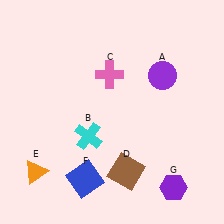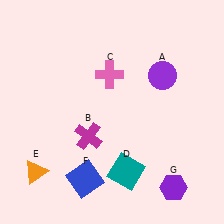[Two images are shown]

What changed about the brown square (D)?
In Image 1, D is brown. In Image 2, it changed to teal.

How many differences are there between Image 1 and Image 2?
There are 2 differences between the two images.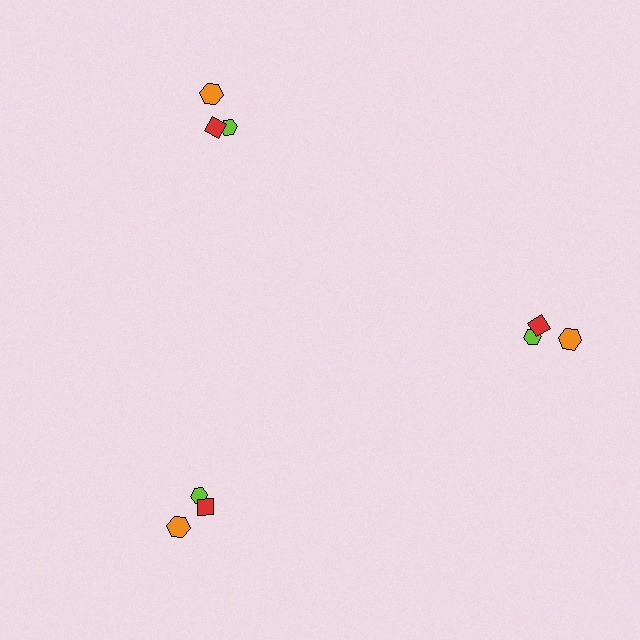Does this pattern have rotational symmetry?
Yes, this pattern has 3-fold rotational symmetry. It looks the same after rotating 120 degrees around the center.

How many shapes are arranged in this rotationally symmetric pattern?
There are 9 shapes, arranged in 3 groups of 3.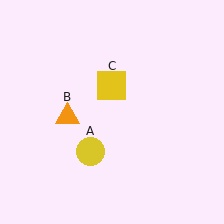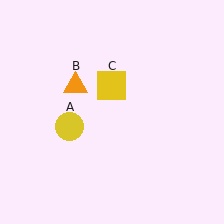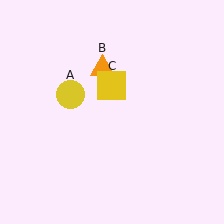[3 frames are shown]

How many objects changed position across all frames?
2 objects changed position: yellow circle (object A), orange triangle (object B).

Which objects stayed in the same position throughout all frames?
Yellow square (object C) remained stationary.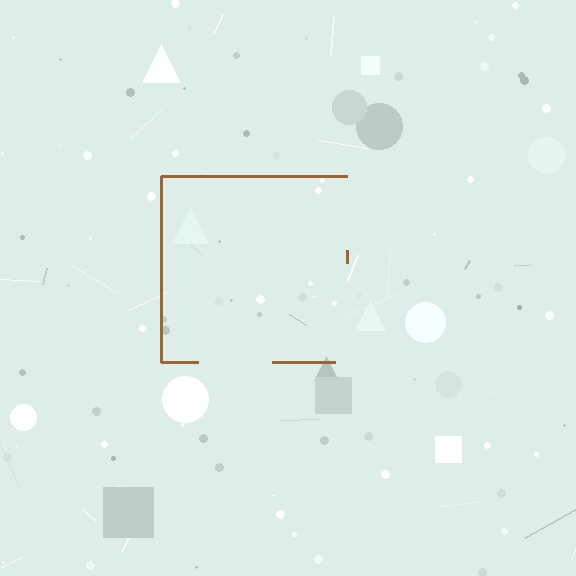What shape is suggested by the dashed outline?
The dashed outline suggests a square.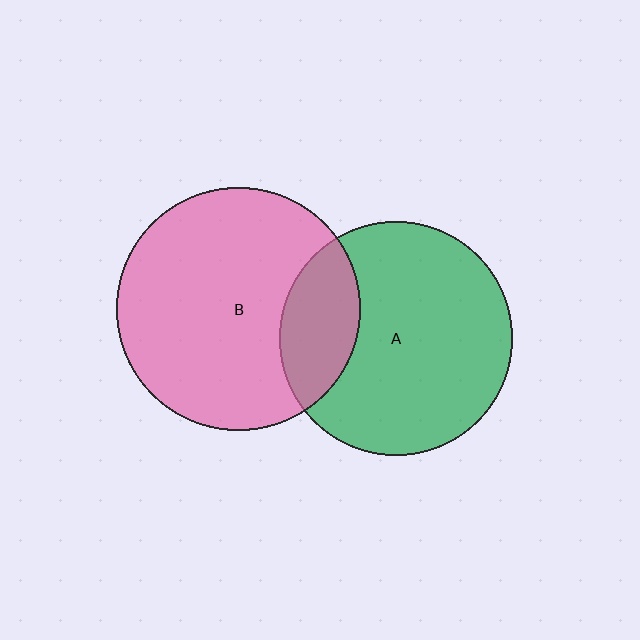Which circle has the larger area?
Circle B (pink).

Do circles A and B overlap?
Yes.